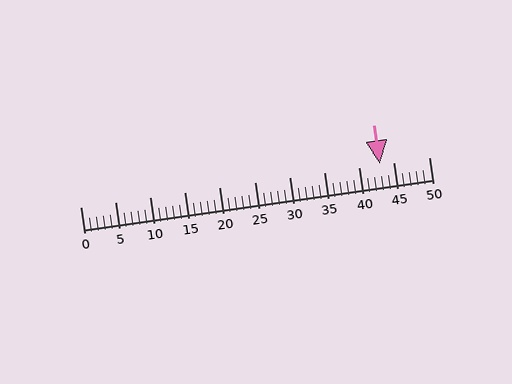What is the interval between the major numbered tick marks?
The major tick marks are spaced 5 units apart.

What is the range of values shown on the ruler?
The ruler shows values from 0 to 50.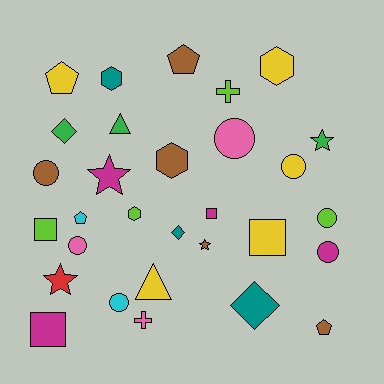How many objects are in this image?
There are 30 objects.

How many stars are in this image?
There are 4 stars.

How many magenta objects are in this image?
There are 4 magenta objects.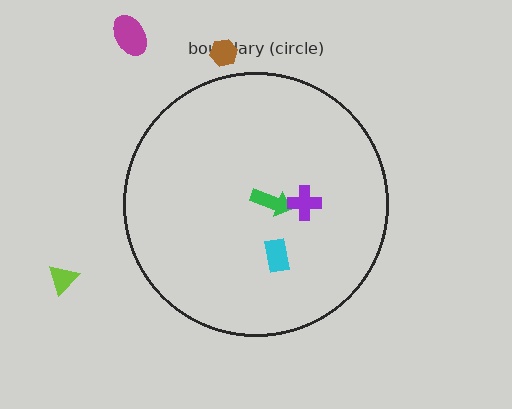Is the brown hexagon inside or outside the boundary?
Outside.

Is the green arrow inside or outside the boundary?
Inside.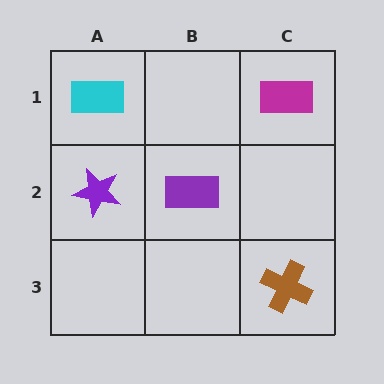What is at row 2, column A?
A purple star.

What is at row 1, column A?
A cyan rectangle.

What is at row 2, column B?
A purple rectangle.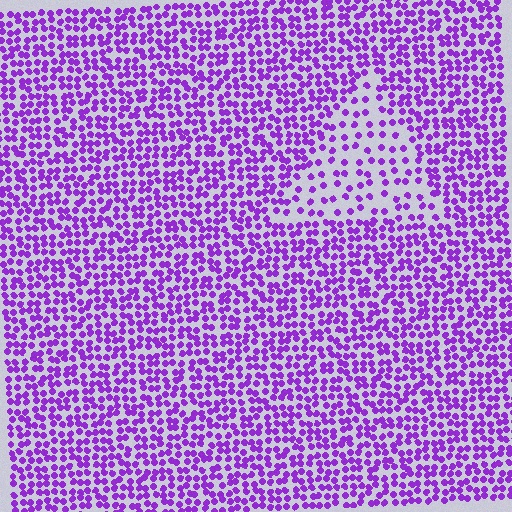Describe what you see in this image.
The image contains small purple elements arranged at two different densities. A triangle-shaped region is visible where the elements are less densely packed than the surrounding area.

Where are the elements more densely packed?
The elements are more densely packed outside the triangle boundary.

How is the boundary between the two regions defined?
The boundary is defined by a change in element density (approximately 2.2x ratio). All elements are the same color, size, and shape.